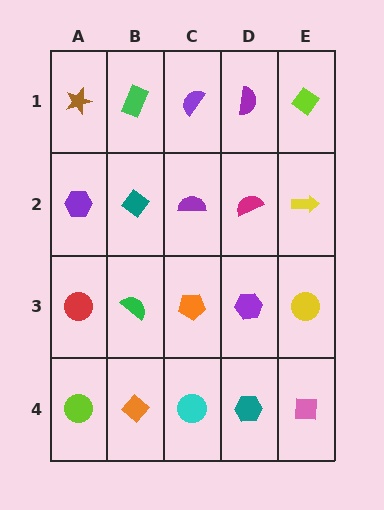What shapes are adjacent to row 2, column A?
A brown star (row 1, column A), a red circle (row 3, column A), a teal diamond (row 2, column B).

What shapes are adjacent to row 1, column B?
A teal diamond (row 2, column B), a brown star (row 1, column A), a purple semicircle (row 1, column C).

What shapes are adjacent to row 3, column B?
A teal diamond (row 2, column B), an orange diamond (row 4, column B), a red circle (row 3, column A), an orange pentagon (row 3, column C).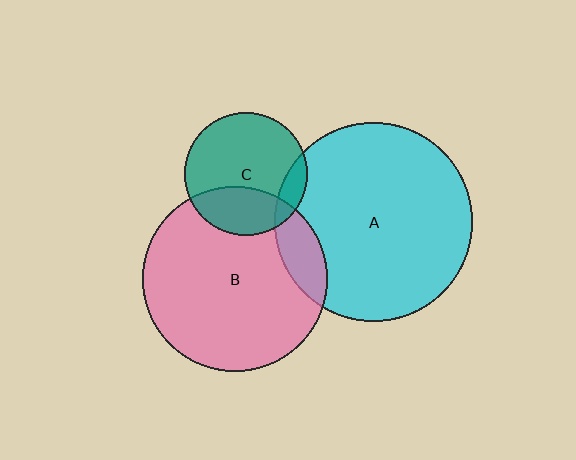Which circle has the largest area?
Circle A (cyan).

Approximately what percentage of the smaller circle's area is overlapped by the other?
Approximately 30%.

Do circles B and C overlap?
Yes.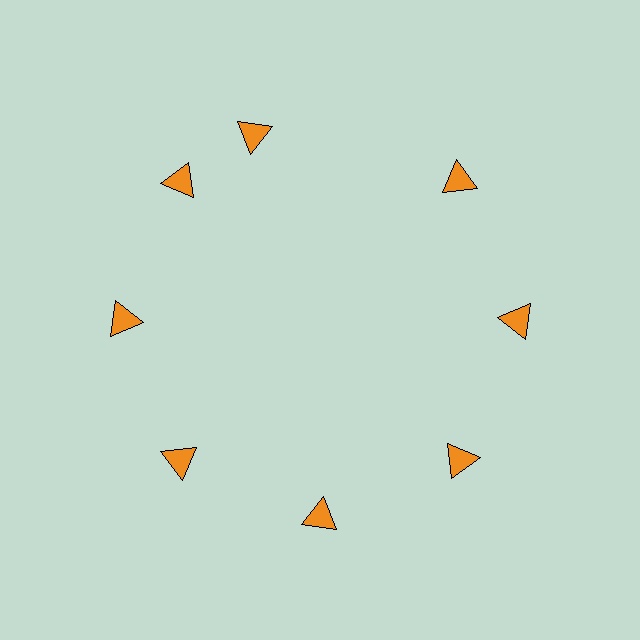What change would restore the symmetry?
The symmetry would be restored by rotating it back into even spacing with its neighbors so that all 8 triangles sit at equal angles and equal distance from the center.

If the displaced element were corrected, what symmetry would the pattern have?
It would have 8-fold rotational symmetry — the pattern would map onto itself every 45 degrees.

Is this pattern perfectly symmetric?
No. The 8 orange triangles are arranged in a ring, but one element near the 12 o'clock position is rotated out of alignment along the ring, breaking the 8-fold rotational symmetry.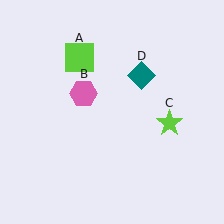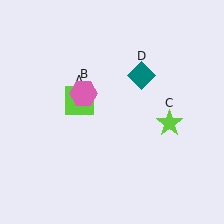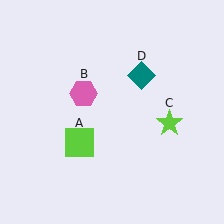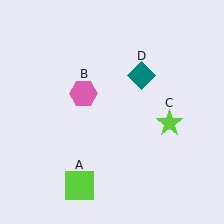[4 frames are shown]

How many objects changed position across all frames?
1 object changed position: lime square (object A).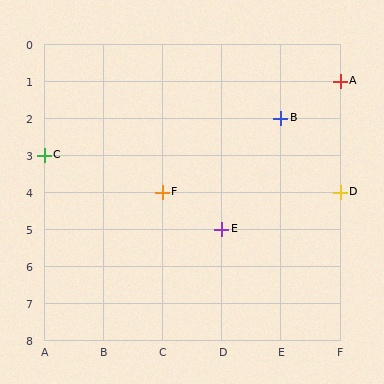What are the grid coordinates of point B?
Point B is at grid coordinates (E, 2).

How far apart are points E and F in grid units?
Points E and F are 1 column and 1 row apart (about 1.4 grid units diagonally).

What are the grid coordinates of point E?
Point E is at grid coordinates (D, 5).